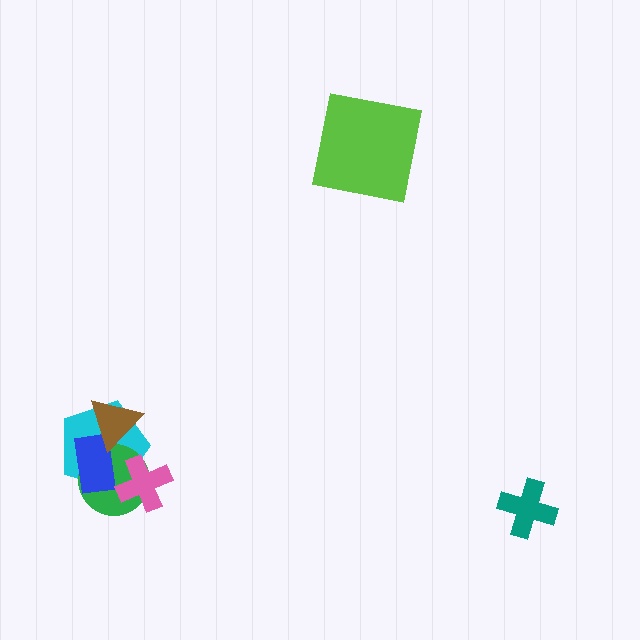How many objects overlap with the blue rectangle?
3 objects overlap with the blue rectangle.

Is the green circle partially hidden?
Yes, it is partially covered by another shape.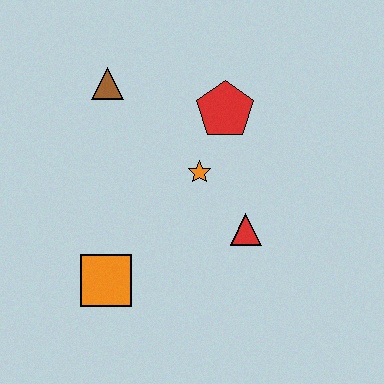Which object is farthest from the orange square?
The red pentagon is farthest from the orange square.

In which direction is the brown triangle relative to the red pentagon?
The brown triangle is to the left of the red pentagon.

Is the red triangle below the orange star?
Yes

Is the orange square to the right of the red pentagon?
No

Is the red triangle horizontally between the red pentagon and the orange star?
No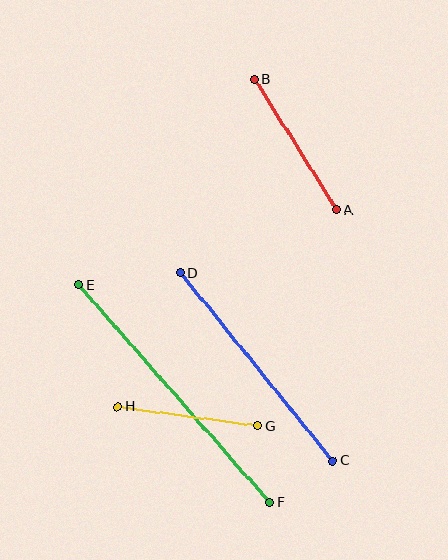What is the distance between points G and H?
The distance is approximately 142 pixels.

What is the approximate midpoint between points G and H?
The midpoint is at approximately (188, 416) pixels.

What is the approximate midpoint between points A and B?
The midpoint is at approximately (296, 145) pixels.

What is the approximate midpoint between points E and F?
The midpoint is at approximately (174, 394) pixels.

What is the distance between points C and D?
The distance is approximately 243 pixels.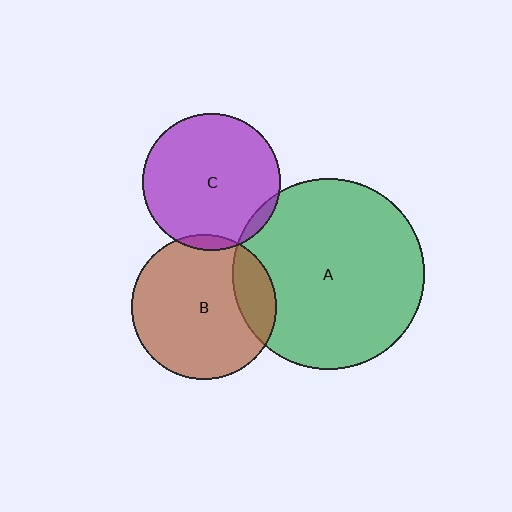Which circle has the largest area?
Circle A (green).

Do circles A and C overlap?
Yes.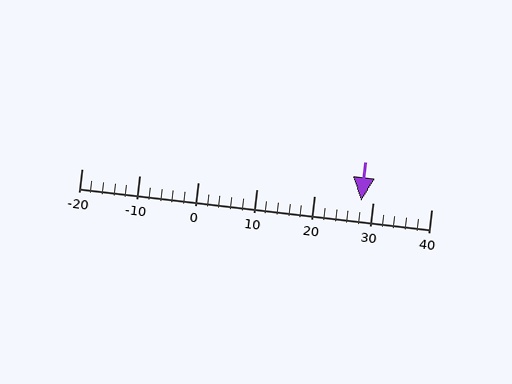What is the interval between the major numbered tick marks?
The major tick marks are spaced 10 units apart.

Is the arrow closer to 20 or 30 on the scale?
The arrow is closer to 30.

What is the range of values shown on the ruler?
The ruler shows values from -20 to 40.